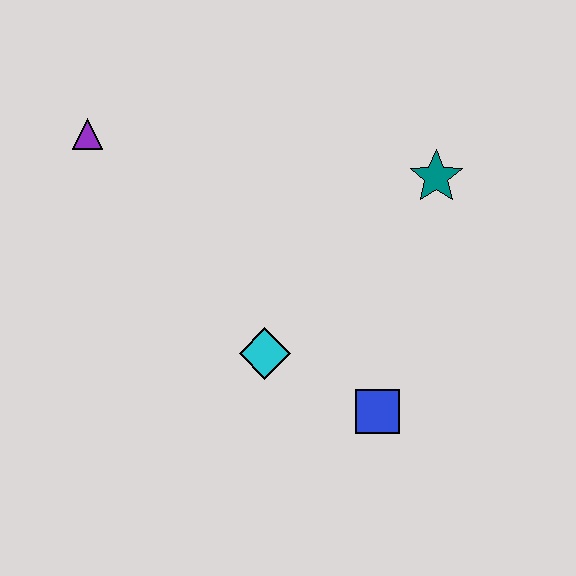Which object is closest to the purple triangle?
The cyan diamond is closest to the purple triangle.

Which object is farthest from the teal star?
The purple triangle is farthest from the teal star.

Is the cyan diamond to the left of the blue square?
Yes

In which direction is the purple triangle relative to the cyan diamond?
The purple triangle is above the cyan diamond.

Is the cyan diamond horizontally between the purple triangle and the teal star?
Yes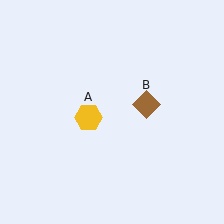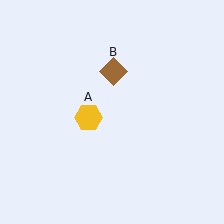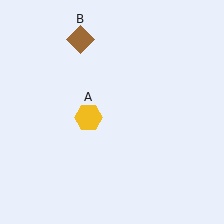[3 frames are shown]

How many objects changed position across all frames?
1 object changed position: brown diamond (object B).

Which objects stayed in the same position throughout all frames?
Yellow hexagon (object A) remained stationary.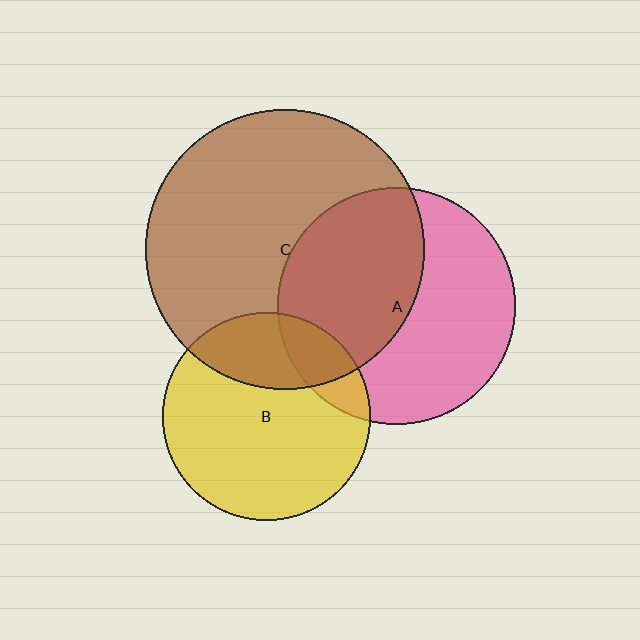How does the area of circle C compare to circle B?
Approximately 1.8 times.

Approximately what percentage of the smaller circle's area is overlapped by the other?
Approximately 15%.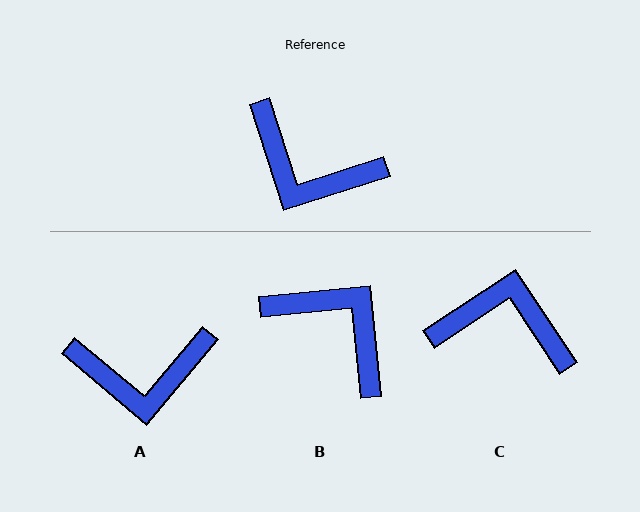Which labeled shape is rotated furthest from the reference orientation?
B, about 168 degrees away.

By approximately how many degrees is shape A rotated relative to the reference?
Approximately 32 degrees counter-clockwise.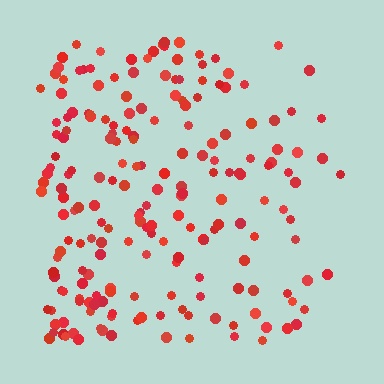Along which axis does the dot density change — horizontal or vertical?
Horizontal.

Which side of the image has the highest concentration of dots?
The left.